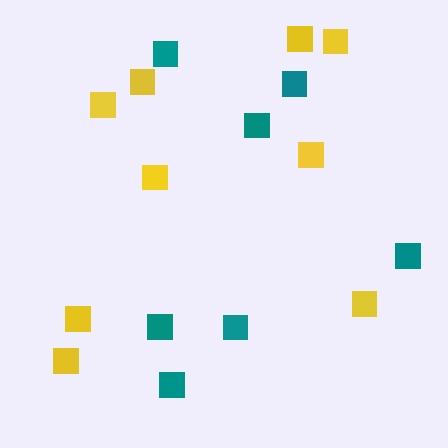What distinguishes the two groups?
There are 2 groups: one group of teal squares (7) and one group of yellow squares (9).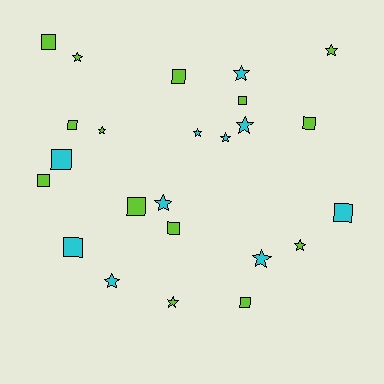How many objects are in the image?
There are 24 objects.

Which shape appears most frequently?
Star, with 12 objects.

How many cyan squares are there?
There are 3 cyan squares.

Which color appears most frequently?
Lime, with 14 objects.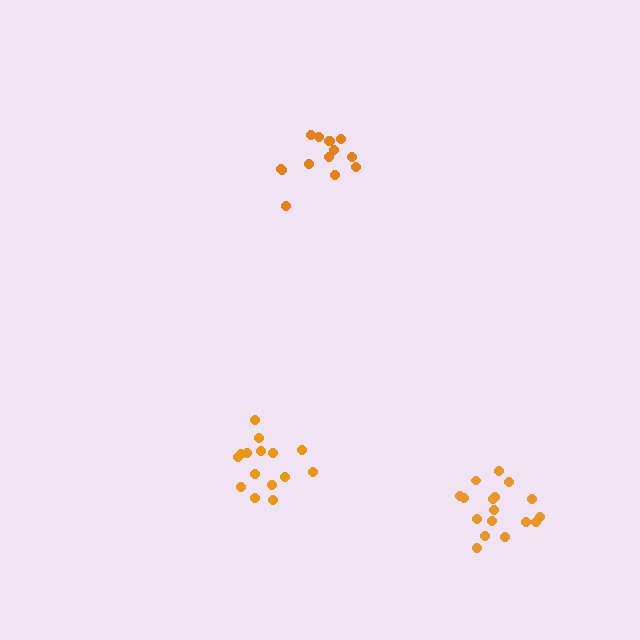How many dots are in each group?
Group 1: 14 dots, Group 2: 15 dots, Group 3: 17 dots (46 total).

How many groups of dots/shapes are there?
There are 3 groups.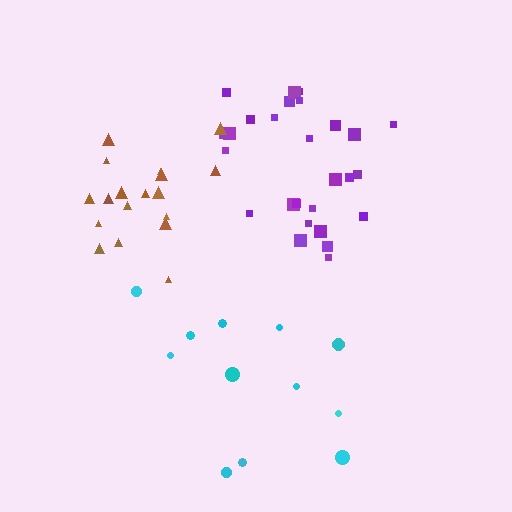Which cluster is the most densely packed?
Purple.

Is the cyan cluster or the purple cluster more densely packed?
Purple.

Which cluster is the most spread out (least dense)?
Cyan.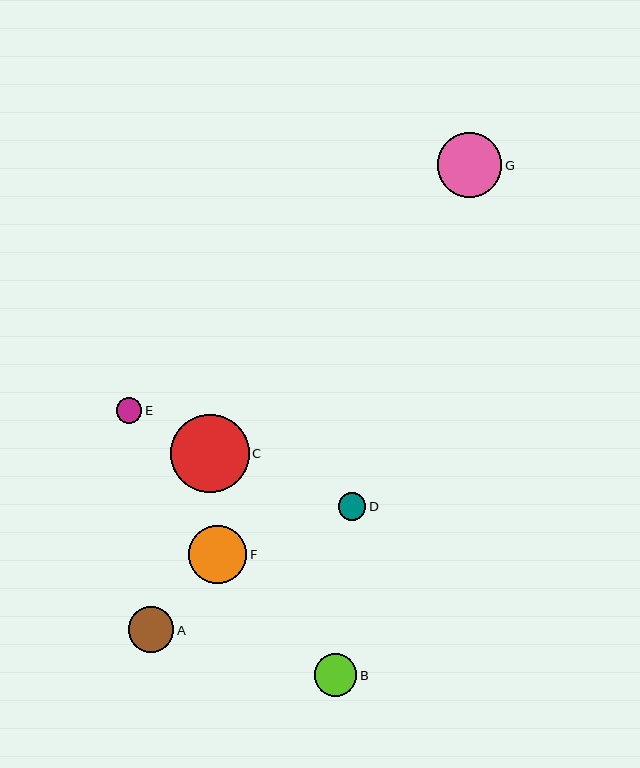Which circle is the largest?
Circle C is the largest with a size of approximately 79 pixels.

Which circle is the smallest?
Circle E is the smallest with a size of approximately 26 pixels.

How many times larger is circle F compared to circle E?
Circle F is approximately 2.3 times the size of circle E.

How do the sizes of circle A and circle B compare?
Circle A and circle B are approximately the same size.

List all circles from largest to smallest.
From largest to smallest: C, G, F, A, B, D, E.